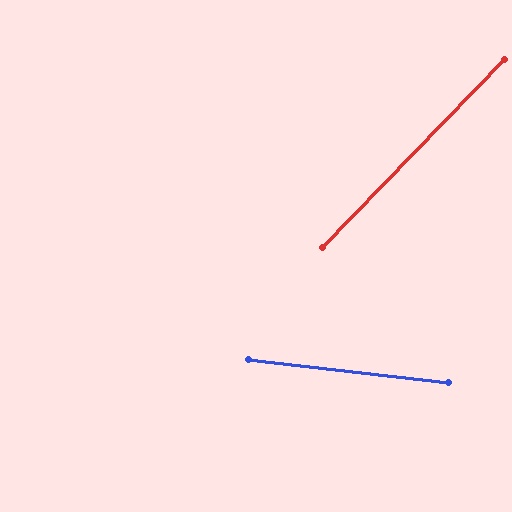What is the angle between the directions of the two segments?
Approximately 52 degrees.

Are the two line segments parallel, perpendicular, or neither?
Neither parallel nor perpendicular — they differ by about 52°.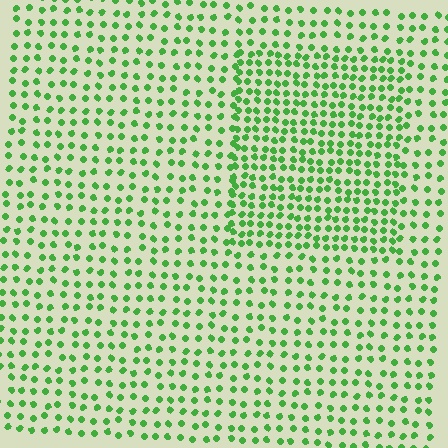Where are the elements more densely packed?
The elements are more densely packed inside the rectangle boundary.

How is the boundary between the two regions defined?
The boundary is defined by a change in element density (approximately 1.7x ratio). All elements are the same color, size, and shape.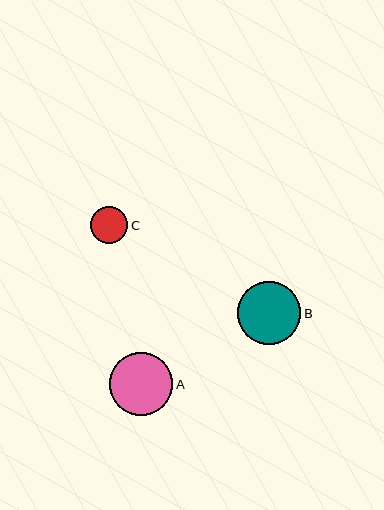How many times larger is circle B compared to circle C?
Circle B is approximately 1.7 times the size of circle C.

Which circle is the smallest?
Circle C is the smallest with a size of approximately 37 pixels.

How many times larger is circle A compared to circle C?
Circle A is approximately 1.7 times the size of circle C.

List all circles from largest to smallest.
From largest to smallest: B, A, C.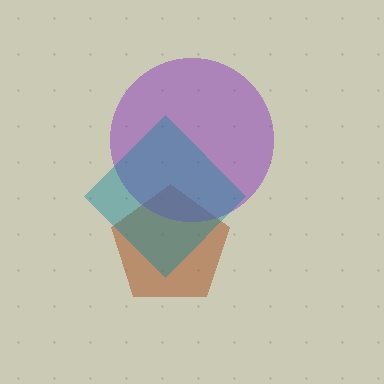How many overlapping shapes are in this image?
There are 3 overlapping shapes in the image.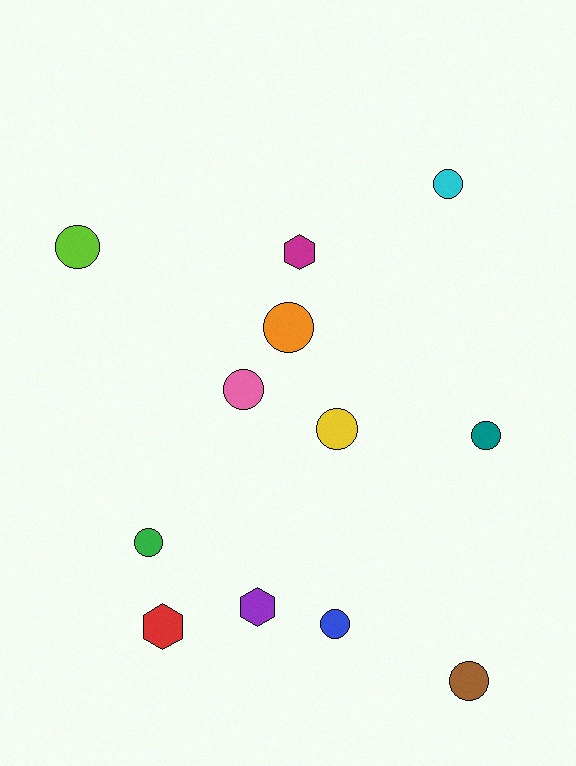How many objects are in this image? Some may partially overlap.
There are 12 objects.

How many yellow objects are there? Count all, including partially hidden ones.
There is 1 yellow object.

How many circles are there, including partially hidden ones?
There are 9 circles.